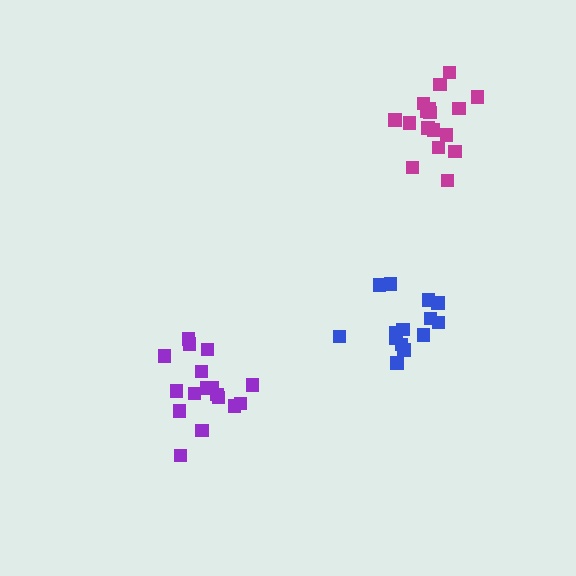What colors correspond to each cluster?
The clusters are colored: purple, magenta, blue.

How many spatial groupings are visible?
There are 3 spatial groupings.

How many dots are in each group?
Group 1: 17 dots, Group 2: 17 dots, Group 3: 14 dots (48 total).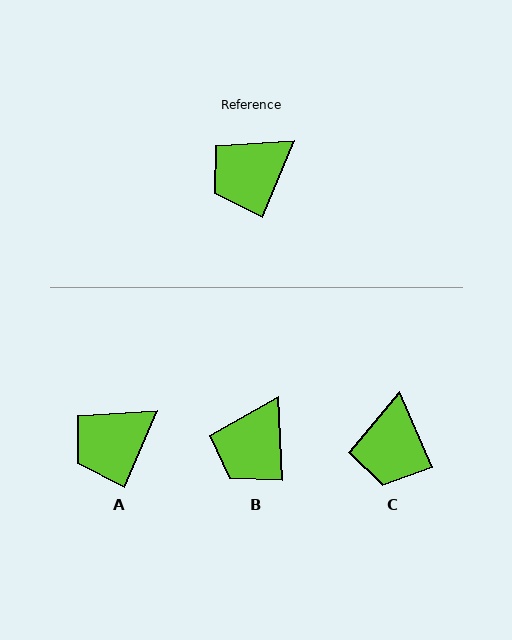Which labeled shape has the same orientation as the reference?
A.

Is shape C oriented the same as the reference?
No, it is off by about 47 degrees.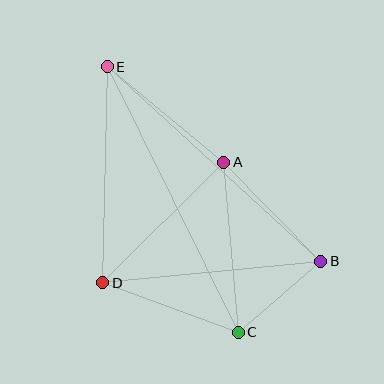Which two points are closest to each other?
Points B and C are closest to each other.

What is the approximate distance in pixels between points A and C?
The distance between A and C is approximately 170 pixels.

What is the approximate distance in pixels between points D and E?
The distance between D and E is approximately 216 pixels.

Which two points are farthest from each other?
Points C and E are farthest from each other.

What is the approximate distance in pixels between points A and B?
The distance between A and B is approximately 138 pixels.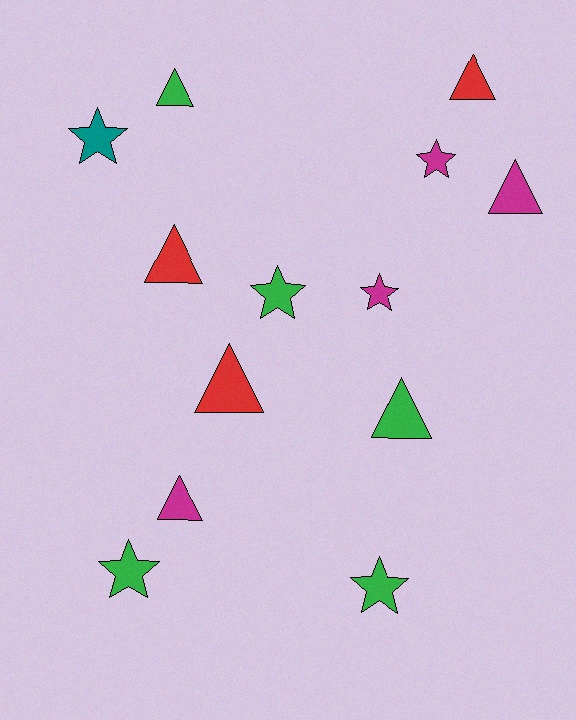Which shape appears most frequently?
Triangle, with 7 objects.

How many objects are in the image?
There are 13 objects.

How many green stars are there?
There are 3 green stars.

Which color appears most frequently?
Green, with 5 objects.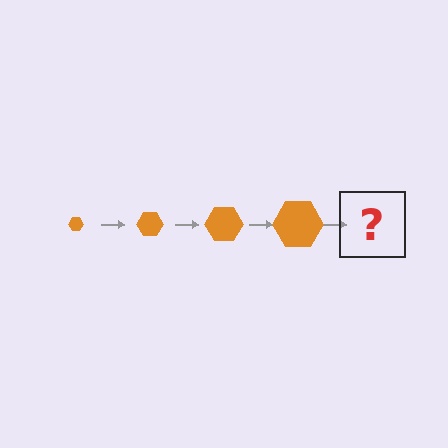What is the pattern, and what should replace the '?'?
The pattern is that the hexagon gets progressively larger each step. The '?' should be an orange hexagon, larger than the previous one.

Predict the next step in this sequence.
The next step is an orange hexagon, larger than the previous one.